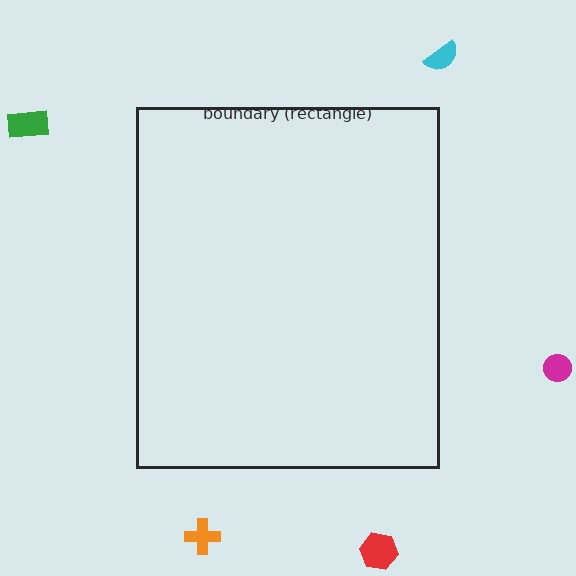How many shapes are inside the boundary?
0 inside, 5 outside.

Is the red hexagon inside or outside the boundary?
Outside.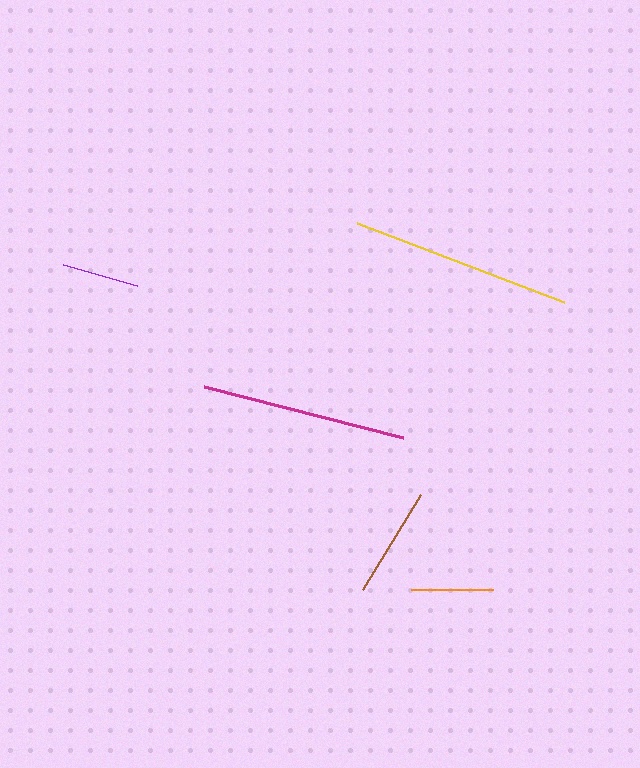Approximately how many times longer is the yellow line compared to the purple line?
The yellow line is approximately 2.9 times the length of the purple line.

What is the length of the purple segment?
The purple segment is approximately 77 pixels long.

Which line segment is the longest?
The yellow line is the longest at approximately 222 pixels.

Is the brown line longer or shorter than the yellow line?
The yellow line is longer than the brown line.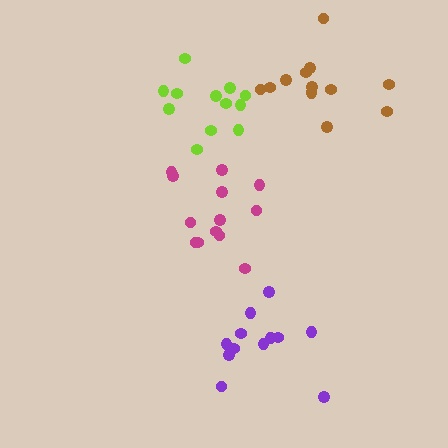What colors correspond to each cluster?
The clusters are colored: brown, purple, lime, magenta.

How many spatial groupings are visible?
There are 4 spatial groupings.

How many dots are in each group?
Group 1: 13 dots, Group 2: 12 dots, Group 3: 12 dots, Group 4: 13 dots (50 total).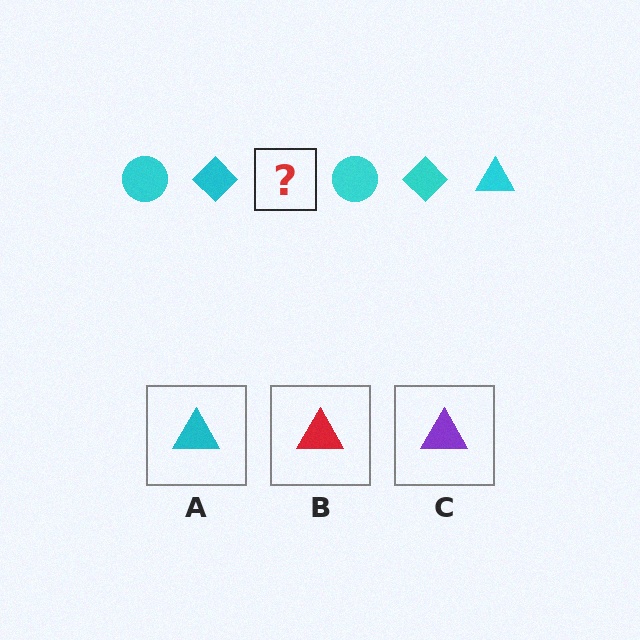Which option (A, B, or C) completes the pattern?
A.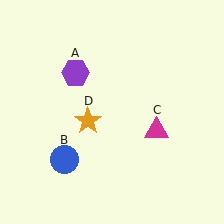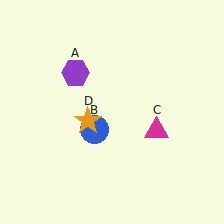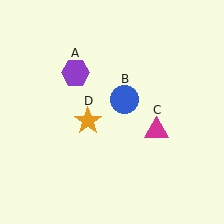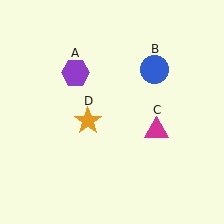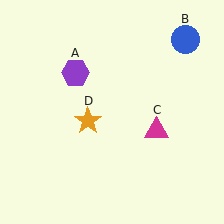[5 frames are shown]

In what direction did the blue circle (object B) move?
The blue circle (object B) moved up and to the right.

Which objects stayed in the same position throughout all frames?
Purple hexagon (object A) and magenta triangle (object C) and orange star (object D) remained stationary.